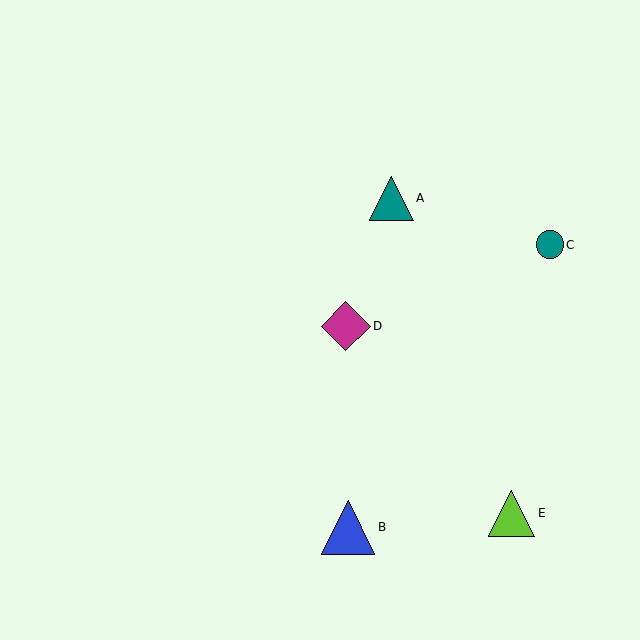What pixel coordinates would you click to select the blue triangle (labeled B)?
Click at (348, 527) to select the blue triangle B.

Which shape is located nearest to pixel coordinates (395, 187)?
The teal triangle (labeled A) at (391, 198) is nearest to that location.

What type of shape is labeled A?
Shape A is a teal triangle.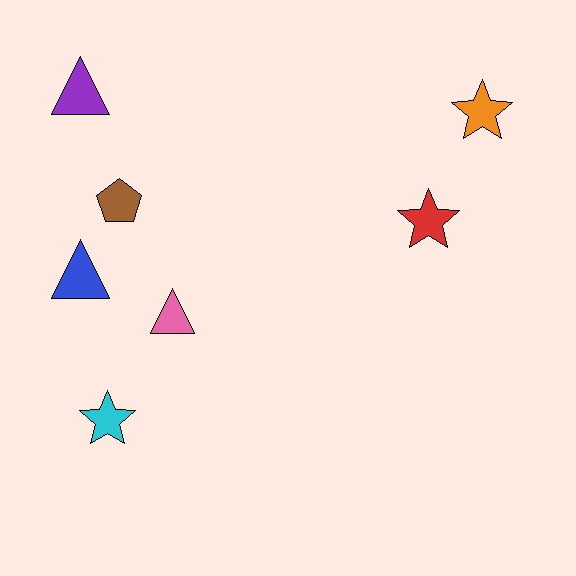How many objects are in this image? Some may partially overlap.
There are 7 objects.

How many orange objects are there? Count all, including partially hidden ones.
There is 1 orange object.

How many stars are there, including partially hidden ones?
There are 3 stars.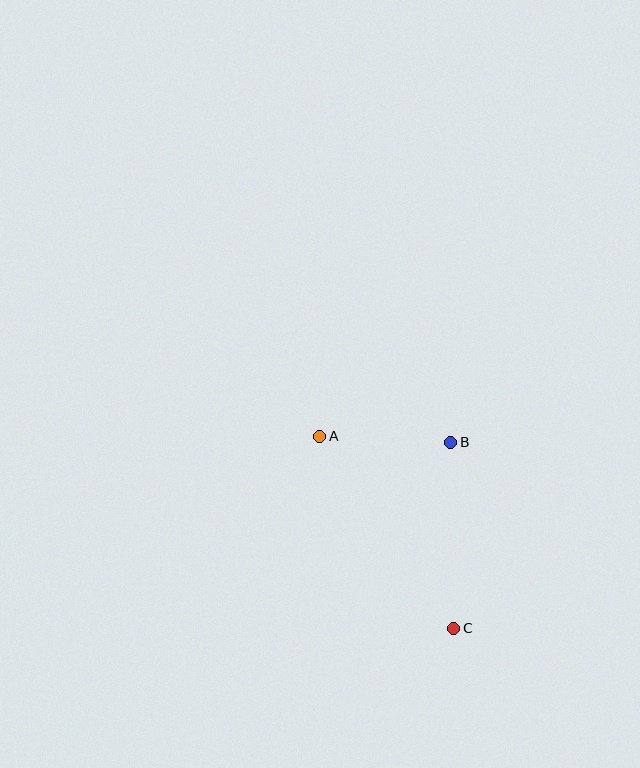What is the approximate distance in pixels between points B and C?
The distance between B and C is approximately 186 pixels.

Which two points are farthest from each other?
Points A and C are farthest from each other.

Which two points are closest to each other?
Points A and B are closest to each other.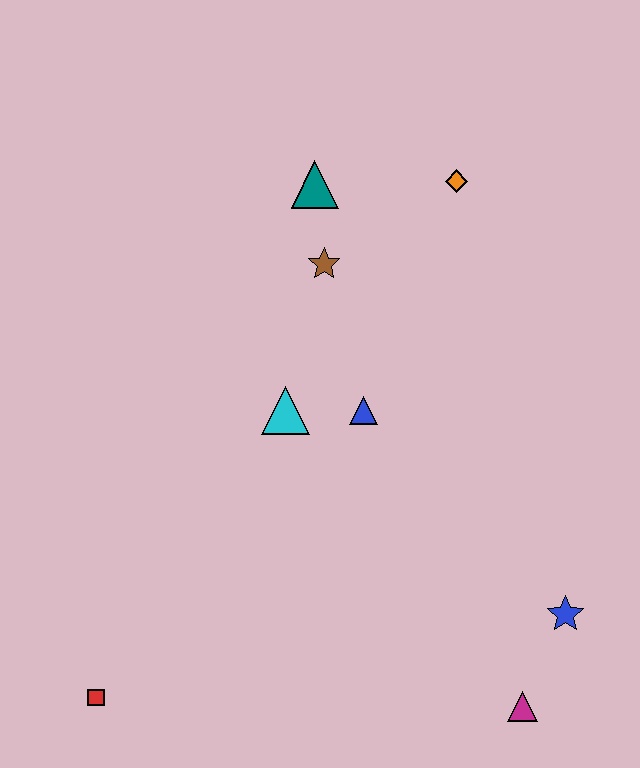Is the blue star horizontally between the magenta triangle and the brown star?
No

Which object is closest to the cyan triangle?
The blue triangle is closest to the cyan triangle.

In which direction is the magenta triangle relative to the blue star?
The magenta triangle is below the blue star.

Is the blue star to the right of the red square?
Yes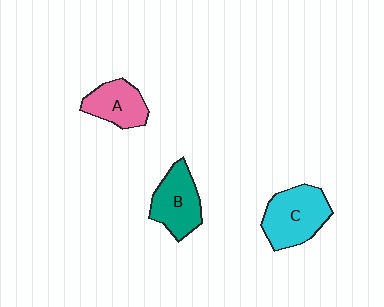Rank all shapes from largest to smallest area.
From largest to smallest: C (cyan), B (teal), A (pink).